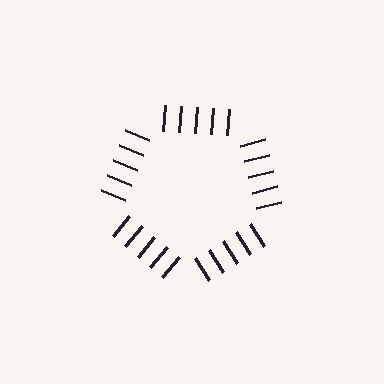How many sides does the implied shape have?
5 sides — the line-ends trace a pentagon.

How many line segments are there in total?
25 — 5 along each of the 5 edges.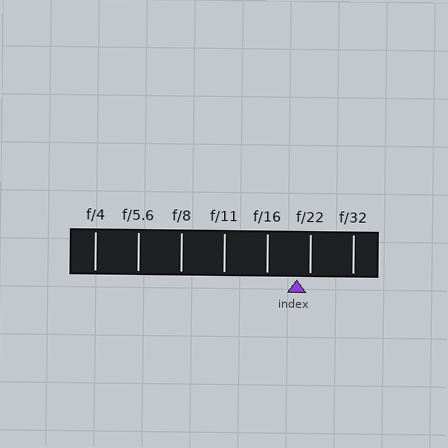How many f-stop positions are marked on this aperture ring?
There are 7 f-stop positions marked.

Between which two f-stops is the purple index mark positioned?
The index mark is between f/16 and f/22.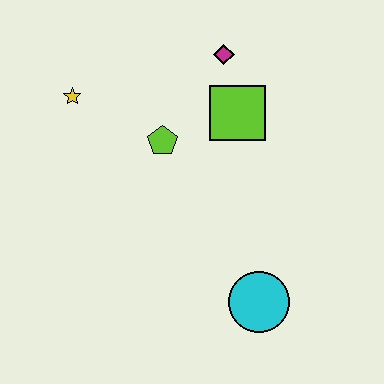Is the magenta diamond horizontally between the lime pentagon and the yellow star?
No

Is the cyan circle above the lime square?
No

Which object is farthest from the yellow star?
The cyan circle is farthest from the yellow star.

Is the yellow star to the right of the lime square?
No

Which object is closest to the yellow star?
The lime pentagon is closest to the yellow star.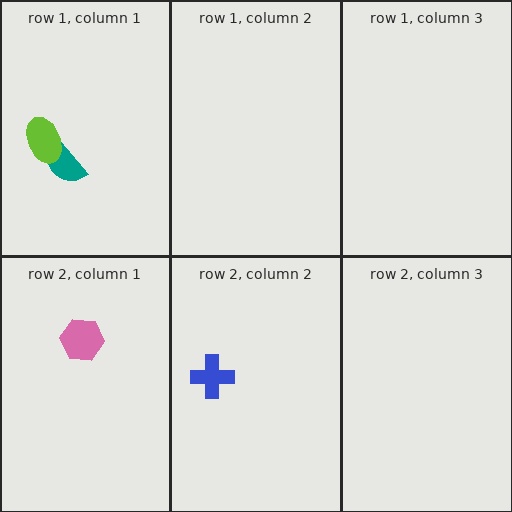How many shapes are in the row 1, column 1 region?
2.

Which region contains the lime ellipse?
The row 1, column 1 region.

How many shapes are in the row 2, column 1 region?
1.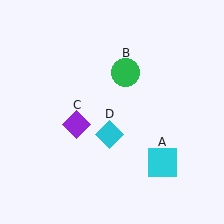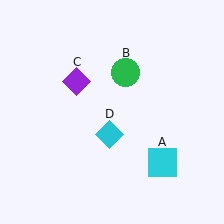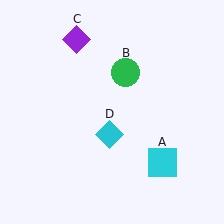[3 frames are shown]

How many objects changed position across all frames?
1 object changed position: purple diamond (object C).